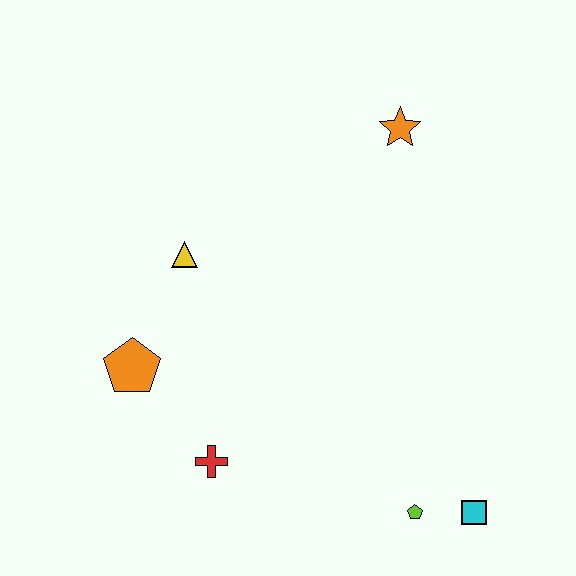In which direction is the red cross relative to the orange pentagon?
The red cross is below the orange pentagon.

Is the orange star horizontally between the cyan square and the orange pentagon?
Yes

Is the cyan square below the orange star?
Yes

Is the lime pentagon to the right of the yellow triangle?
Yes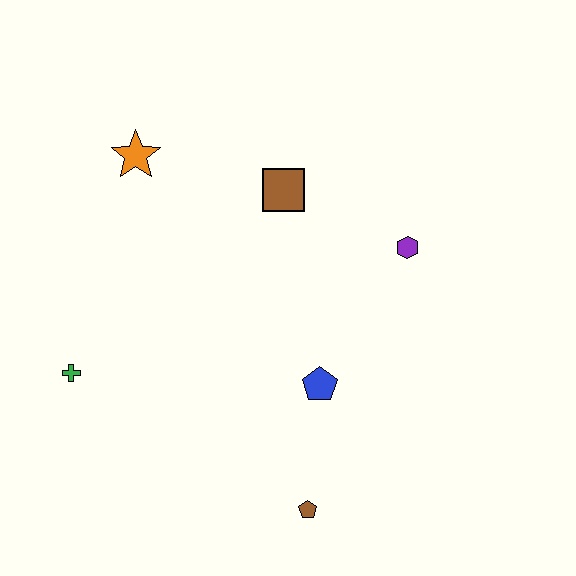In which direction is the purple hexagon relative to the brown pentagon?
The purple hexagon is above the brown pentagon.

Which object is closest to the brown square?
The purple hexagon is closest to the brown square.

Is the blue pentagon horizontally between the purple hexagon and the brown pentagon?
Yes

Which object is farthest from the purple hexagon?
The green cross is farthest from the purple hexagon.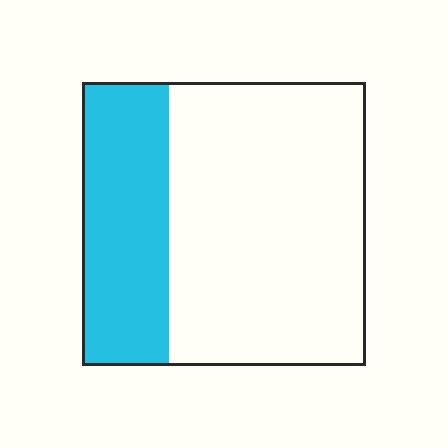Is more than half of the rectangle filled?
No.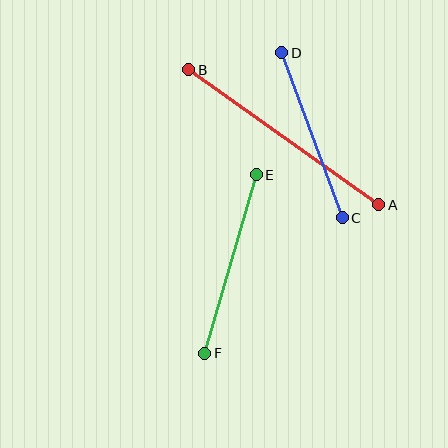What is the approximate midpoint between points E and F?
The midpoint is at approximately (231, 264) pixels.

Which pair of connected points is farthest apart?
Points A and B are farthest apart.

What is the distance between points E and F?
The distance is approximately 186 pixels.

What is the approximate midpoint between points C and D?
The midpoint is at approximately (312, 135) pixels.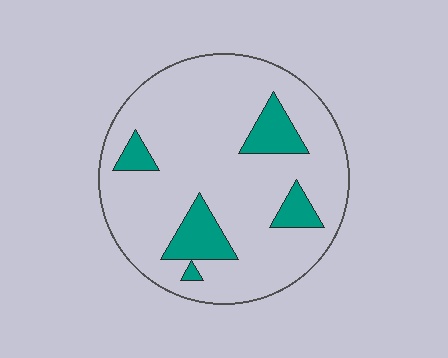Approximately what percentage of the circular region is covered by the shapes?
Approximately 15%.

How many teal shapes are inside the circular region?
5.